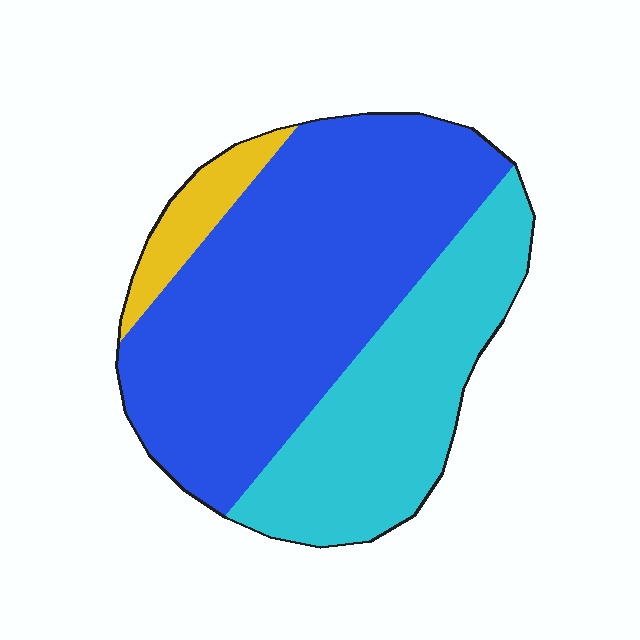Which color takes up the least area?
Yellow, at roughly 5%.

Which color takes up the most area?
Blue, at roughly 60%.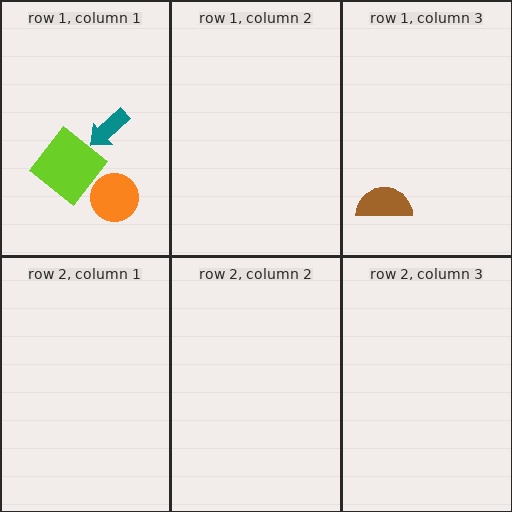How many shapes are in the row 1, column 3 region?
1.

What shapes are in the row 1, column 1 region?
The teal arrow, the orange circle, the lime diamond.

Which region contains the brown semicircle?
The row 1, column 3 region.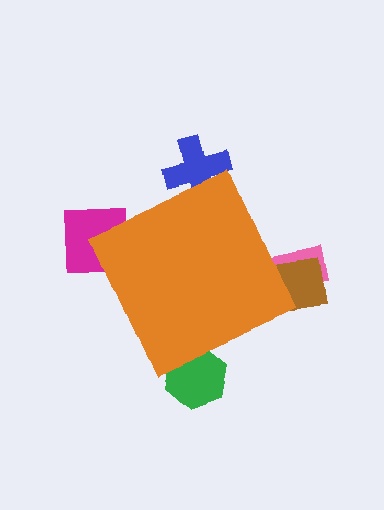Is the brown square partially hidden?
Yes, the brown square is partially hidden behind the orange diamond.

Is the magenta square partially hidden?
Yes, the magenta square is partially hidden behind the orange diamond.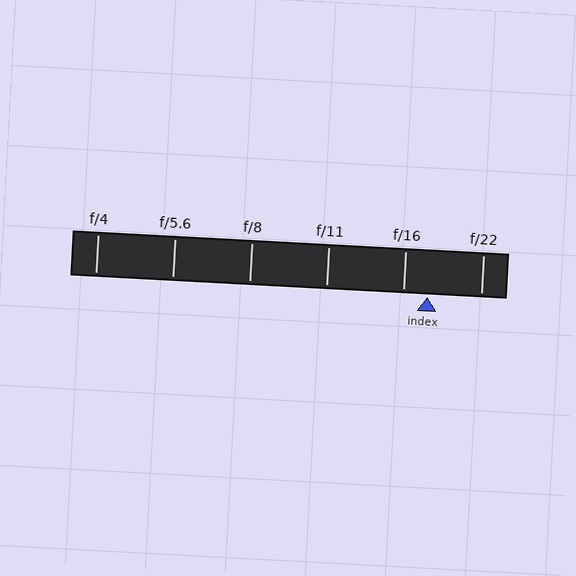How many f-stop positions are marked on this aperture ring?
There are 6 f-stop positions marked.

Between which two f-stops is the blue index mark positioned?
The index mark is between f/16 and f/22.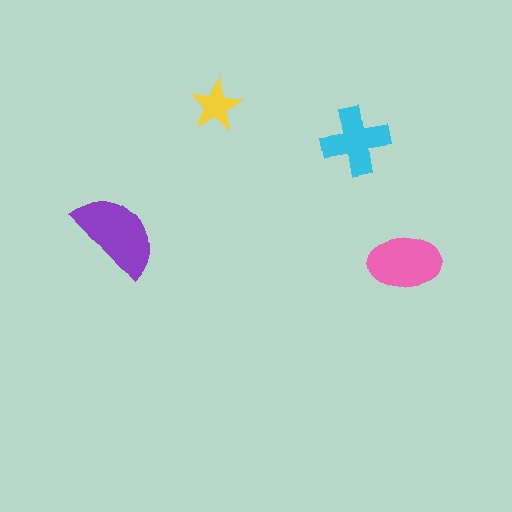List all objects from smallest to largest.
The yellow star, the cyan cross, the pink ellipse, the purple semicircle.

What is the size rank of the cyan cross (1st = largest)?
3rd.